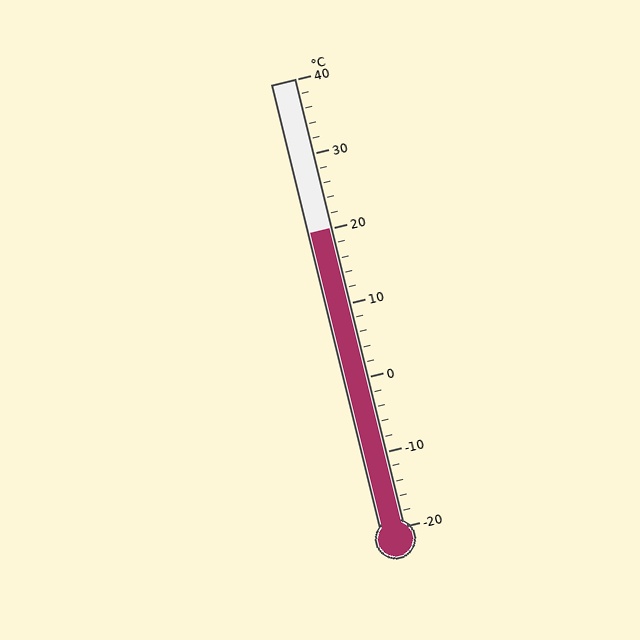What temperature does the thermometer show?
The thermometer shows approximately 20°C.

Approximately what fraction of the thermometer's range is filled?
The thermometer is filled to approximately 65% of its range.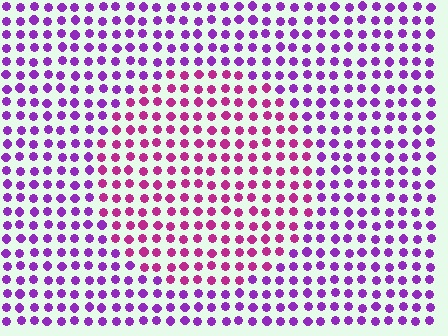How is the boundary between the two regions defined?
The boundary is defined purely by a slight shift in hue (about 37 degrees). Spacing, size, and orientation are identical on both sides.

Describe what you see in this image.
The image is filled with small purple elements in a uniform arrangement. A circle-shaped region is visible where the elements are tinted to a slightly different hue, forming a subtle color boundary.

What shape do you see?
I see a circle.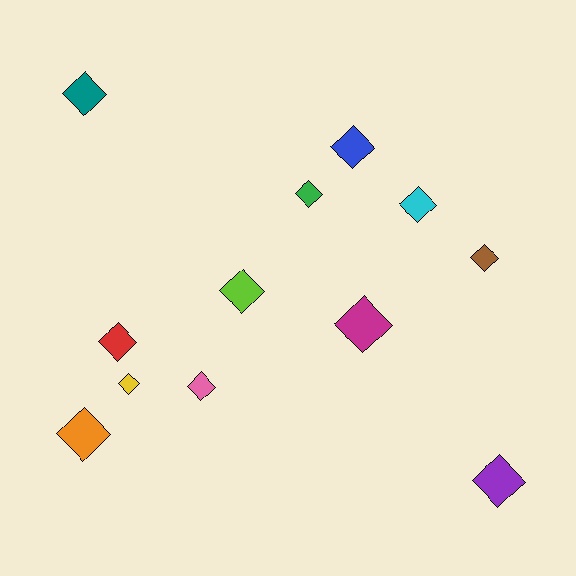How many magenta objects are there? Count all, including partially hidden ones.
There is 1 magenta object.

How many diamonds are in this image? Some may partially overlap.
There are 12 diamonds.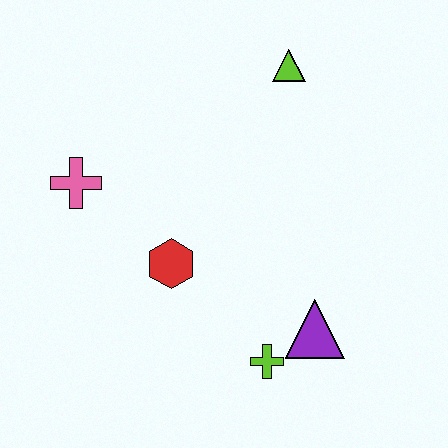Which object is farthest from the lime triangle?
The lime cross is farthest from the lime triangle.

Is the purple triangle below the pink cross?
Yes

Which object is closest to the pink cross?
The red hexagon is closest to the pink cross.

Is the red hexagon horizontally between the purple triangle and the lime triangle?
No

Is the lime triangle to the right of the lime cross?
Yes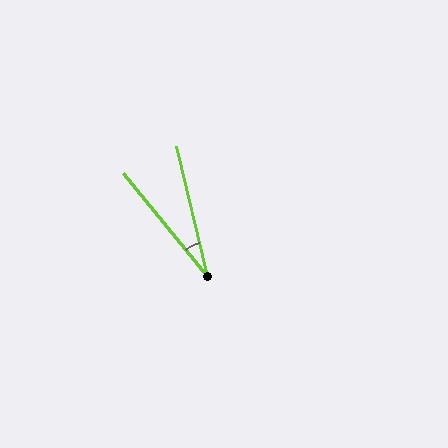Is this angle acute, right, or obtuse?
It is acute.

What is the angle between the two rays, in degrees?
Approximately 26 degrees.